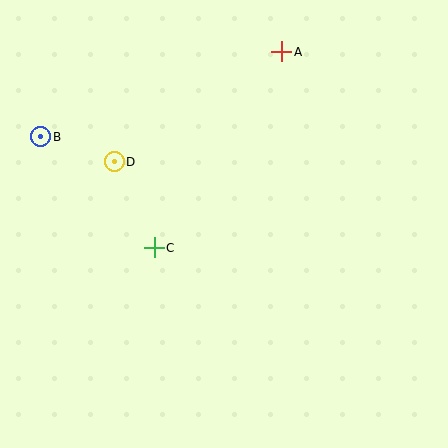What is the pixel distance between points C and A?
The distance between C and A is 234 pixels.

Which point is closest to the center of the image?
Point C at (154, 248) is closest to the center.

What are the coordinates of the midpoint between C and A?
The midpoint between C and A is at (218, 150).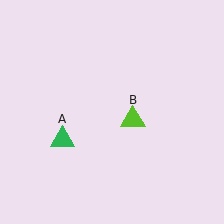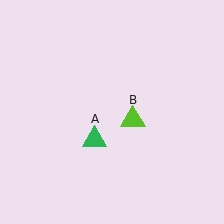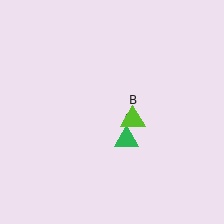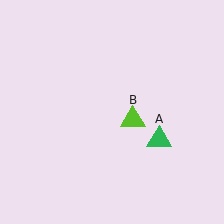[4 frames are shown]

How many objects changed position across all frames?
1 object changed position: green triangle (object A).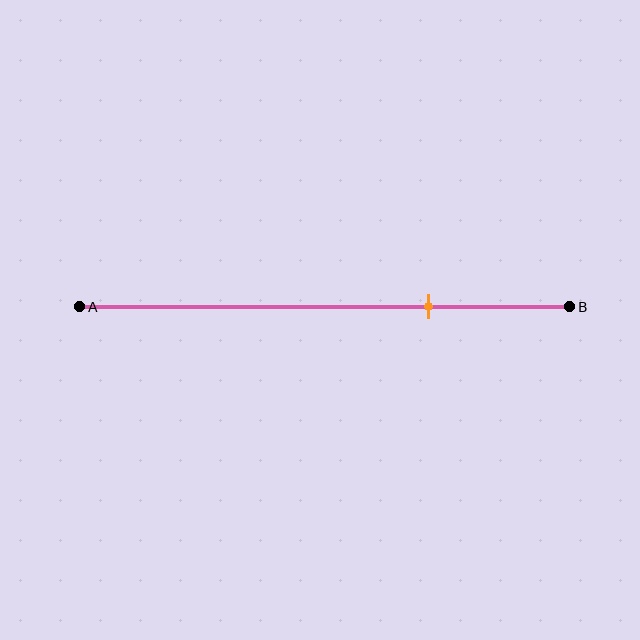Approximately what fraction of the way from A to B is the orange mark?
The orange mark is approximately 70% of the way from A to B.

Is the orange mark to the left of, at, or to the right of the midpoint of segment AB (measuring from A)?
The orange mark is to the right of the midpoint of segment AB.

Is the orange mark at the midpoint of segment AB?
No, the mark is at about 70% from A, not at the 50% midpoint.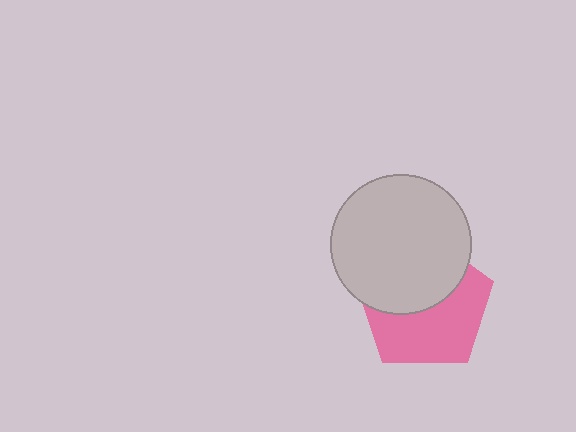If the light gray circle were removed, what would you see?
You would see the complete pink pentagon.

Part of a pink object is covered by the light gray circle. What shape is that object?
It is a pentagon.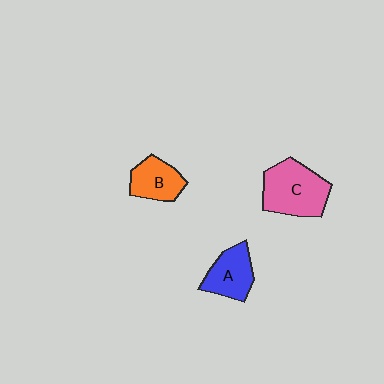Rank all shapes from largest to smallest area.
From largest to smallest: C (pink), A (blue), B (orange).